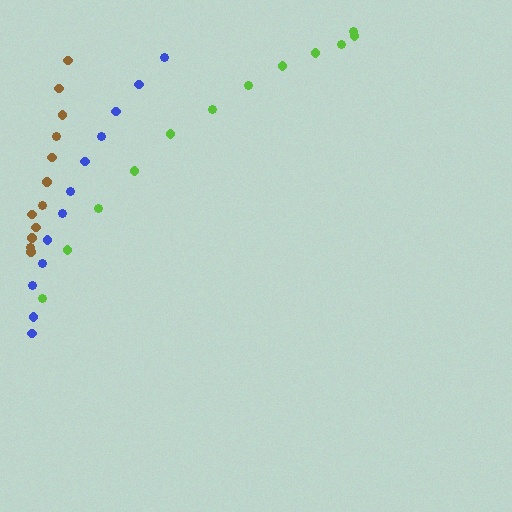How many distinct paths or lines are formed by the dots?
There are 3 distinct paths.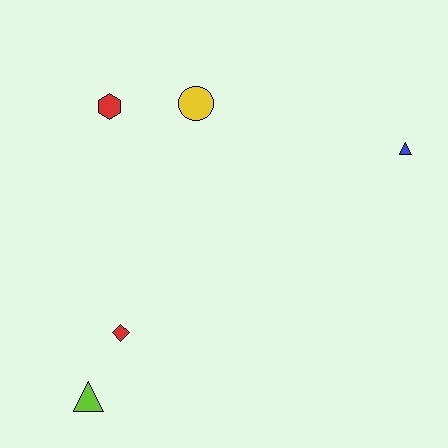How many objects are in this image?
There are 5 objects.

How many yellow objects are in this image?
There is 1 yellow object.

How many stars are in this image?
There are no stars.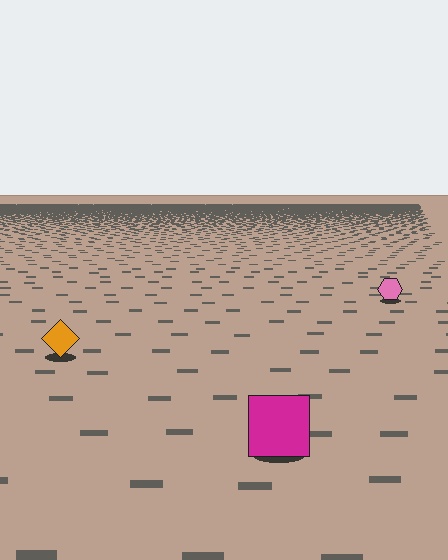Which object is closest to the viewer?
The magenta square is closest. The texture marks near it are larger and more spread out.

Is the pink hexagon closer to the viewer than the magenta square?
No. The magenta square is closer — you can tell from the texture gradient: the ground texture is coarser near it.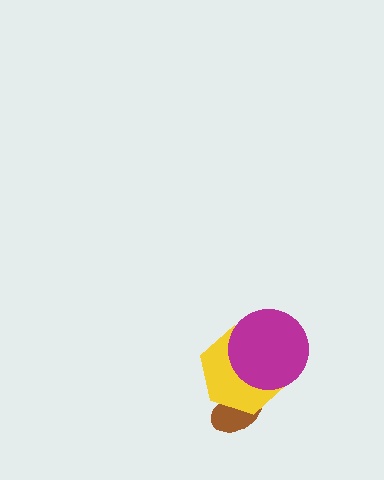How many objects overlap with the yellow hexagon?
2 objects overlap with the yellow hexagon.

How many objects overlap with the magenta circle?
1 object overlaps with the magenta circle.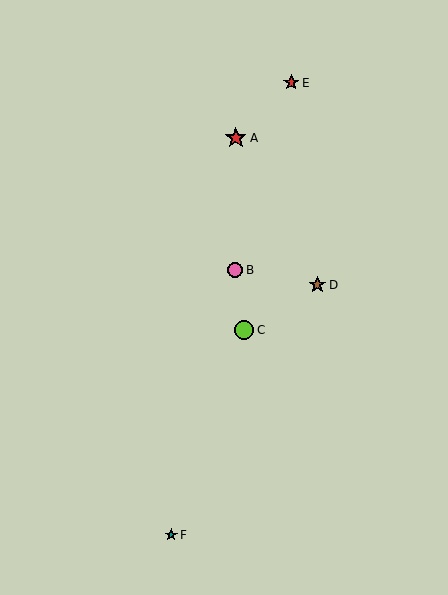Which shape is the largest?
The red star (labeled A) is the largest.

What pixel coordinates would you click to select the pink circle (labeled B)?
Click at (235, 270) to select the pink circle B.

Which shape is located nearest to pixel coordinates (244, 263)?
The pink circle (labeled B) at (235, 270) is nearest to that location.